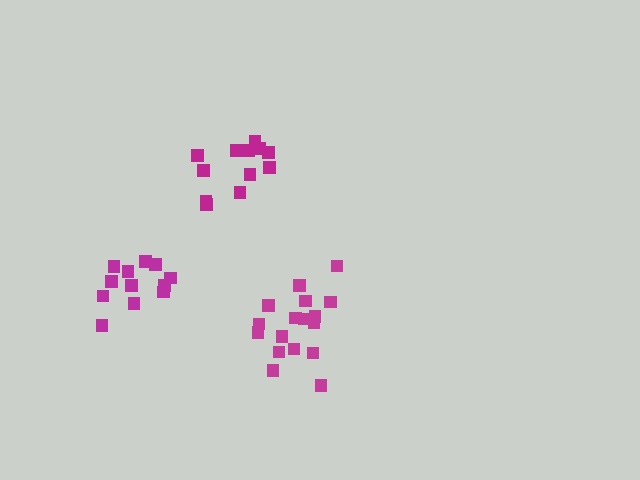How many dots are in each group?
Group 1: 17 dots, Group 2: 12 dots, Group 3: 12 dots (41 total).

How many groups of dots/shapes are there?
There are 3 groups.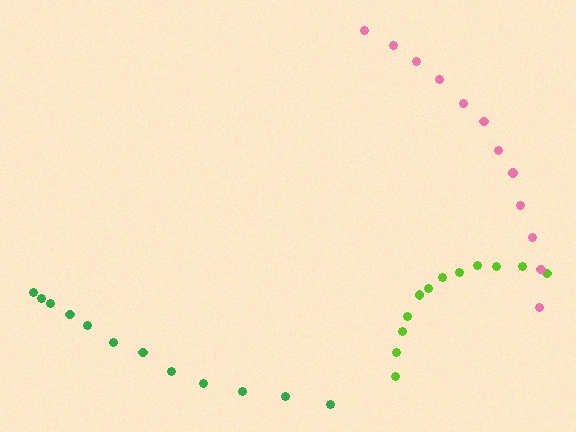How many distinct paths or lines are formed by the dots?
There are 3 distinct paths.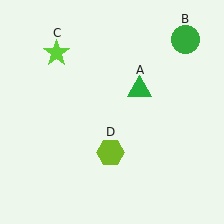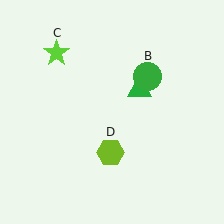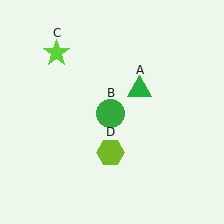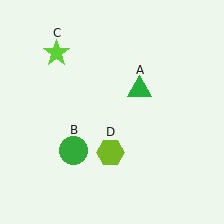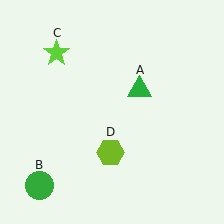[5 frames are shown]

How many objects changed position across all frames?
1 object changed position: green circle (object B).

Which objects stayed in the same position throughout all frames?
Green triangle (object A) and lime star (object C) and lime hexagon (object D) remained stationary.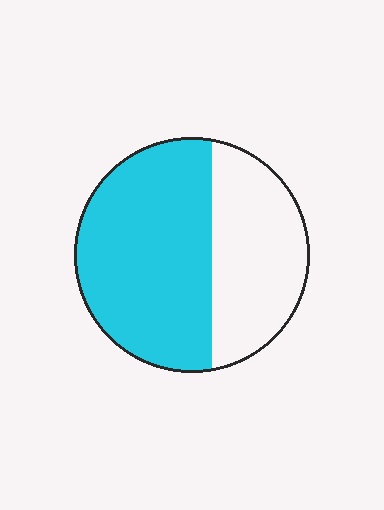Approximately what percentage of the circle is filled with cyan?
Approximately 60%.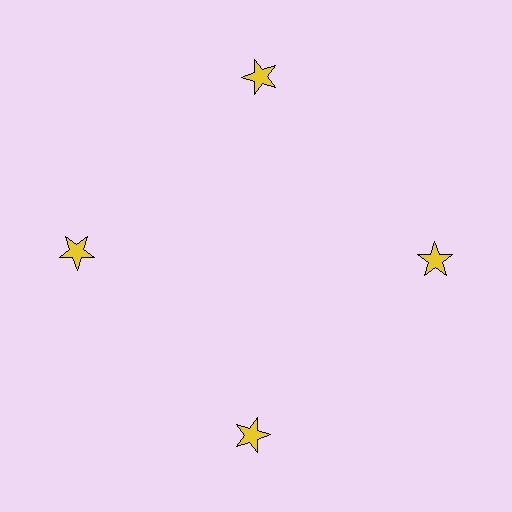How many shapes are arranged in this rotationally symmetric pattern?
There are 4 shapes, arranged in 4 groups of 1.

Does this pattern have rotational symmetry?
Yes, this pattern has 4-fold rotational symmetry. It looks the same after rotating 90 degrees around the center.